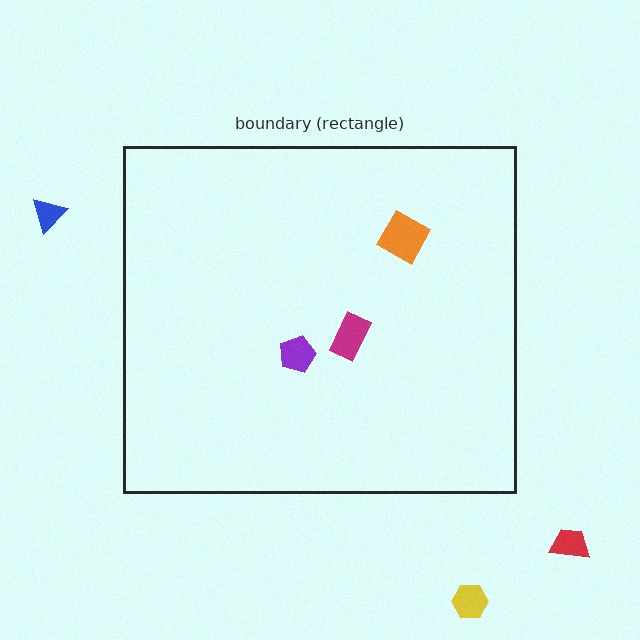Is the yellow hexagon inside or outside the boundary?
Outside.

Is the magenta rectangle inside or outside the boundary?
Inside.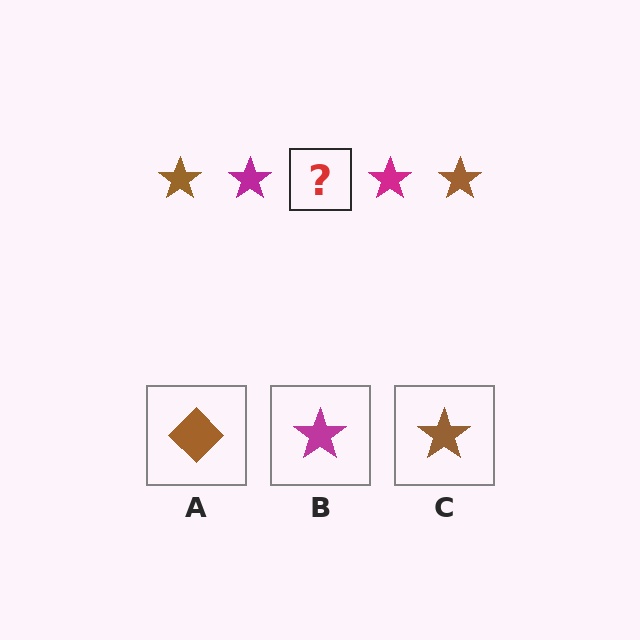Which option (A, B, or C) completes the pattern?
C.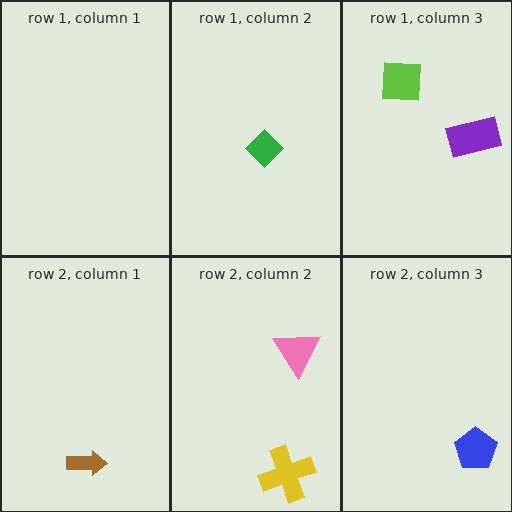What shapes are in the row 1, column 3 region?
The purple rectangle, the lime square.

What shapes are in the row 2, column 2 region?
The pink triangle, the yellow cross.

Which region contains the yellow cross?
The row 2, column 2 region.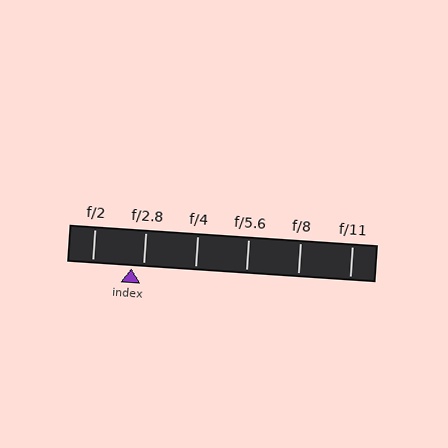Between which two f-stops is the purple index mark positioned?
The index mark is between f/2 and f/2.8.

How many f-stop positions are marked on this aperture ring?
There are 6 f-stop positions marked.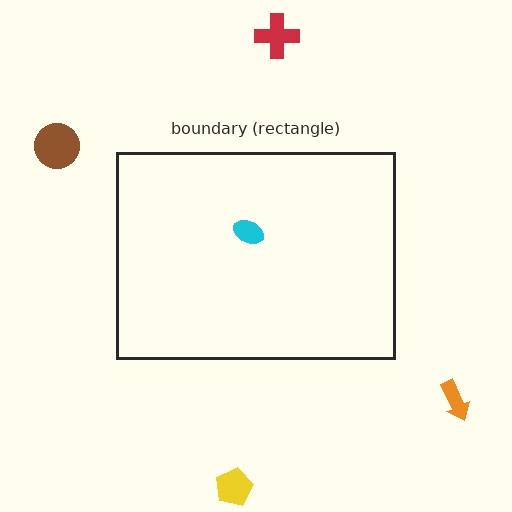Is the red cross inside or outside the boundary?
Outside.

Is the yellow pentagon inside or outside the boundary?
Outside.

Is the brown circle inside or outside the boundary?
Outside.